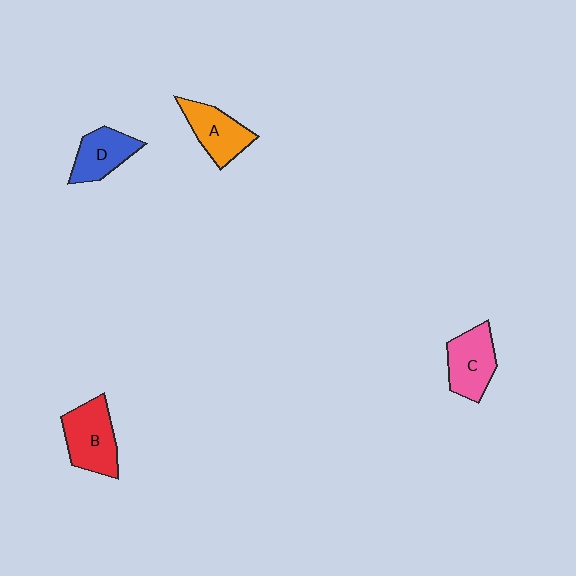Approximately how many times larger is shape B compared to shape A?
Approximately 1.2 times.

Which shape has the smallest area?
Shape D (blue).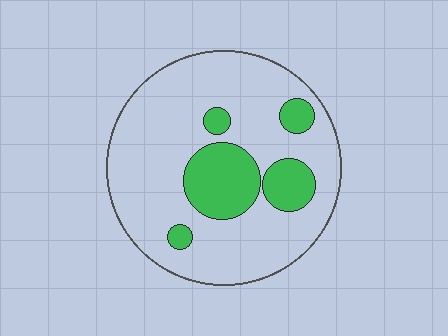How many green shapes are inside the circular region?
5.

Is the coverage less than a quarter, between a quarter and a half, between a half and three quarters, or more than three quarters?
Less than a quarter.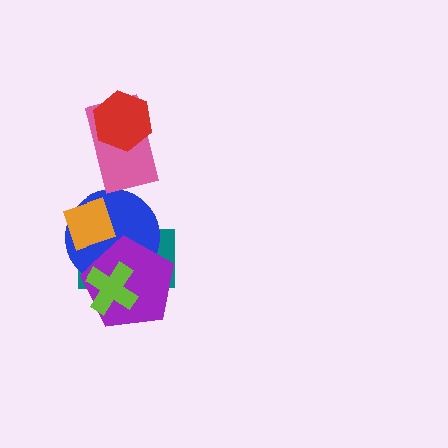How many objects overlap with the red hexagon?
1 object overlaps with the red hexagon.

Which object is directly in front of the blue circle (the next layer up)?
The purple pentagon is directly in front of the blue circle.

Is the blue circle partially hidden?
Yes, it is partially covered by another shape.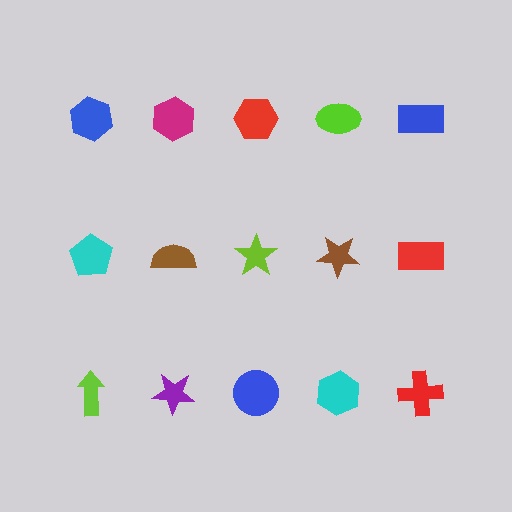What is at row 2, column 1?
A cyan pentagon.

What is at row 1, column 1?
A blue hexagon.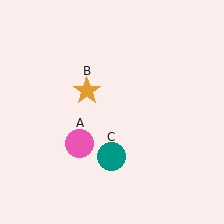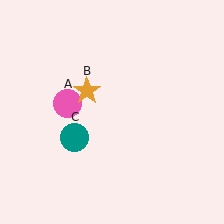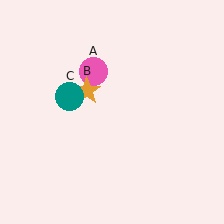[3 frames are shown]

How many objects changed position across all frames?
2 objects changed position: pink circle (object A), teal circle (object C).